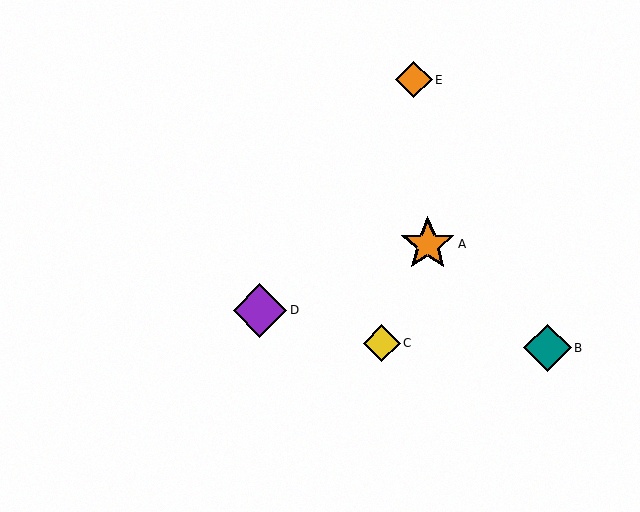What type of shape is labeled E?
Shape E is an orange diamond.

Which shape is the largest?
The orange star (labeled A) is the largest.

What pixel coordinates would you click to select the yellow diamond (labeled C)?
Click at (382, 343) to select the yellow diamond C.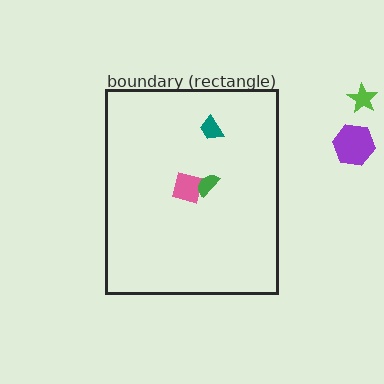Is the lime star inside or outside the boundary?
Outside.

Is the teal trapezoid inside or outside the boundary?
Inside.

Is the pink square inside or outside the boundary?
Inside.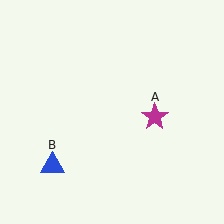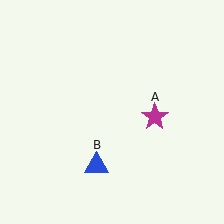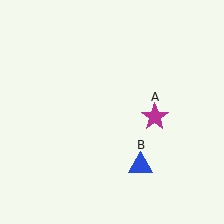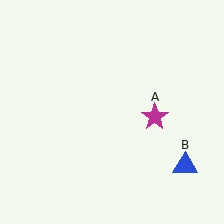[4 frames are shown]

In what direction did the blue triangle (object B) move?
The blue triangle (object B) moved right.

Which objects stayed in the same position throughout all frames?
Magenta star (object A) remained stationary.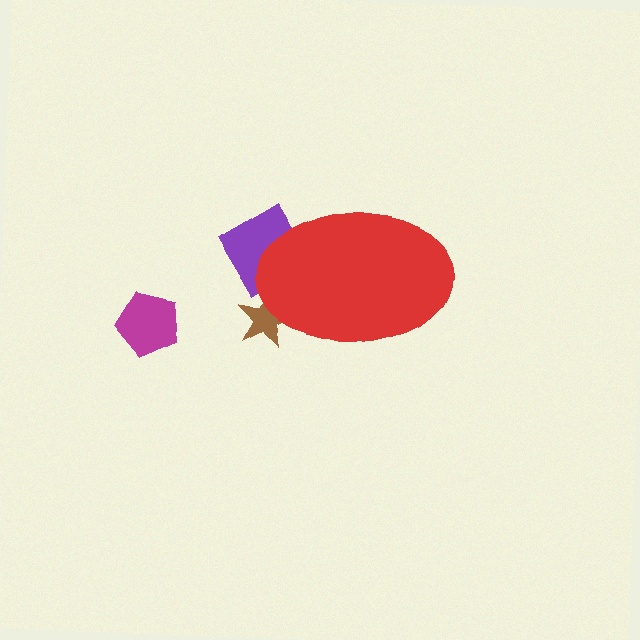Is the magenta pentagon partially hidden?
No, the magenta pentagon is fully visible.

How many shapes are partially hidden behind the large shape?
2 shapes are partially hidden.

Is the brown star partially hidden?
Yes, the brown star is partially hidden behind the red ellipse.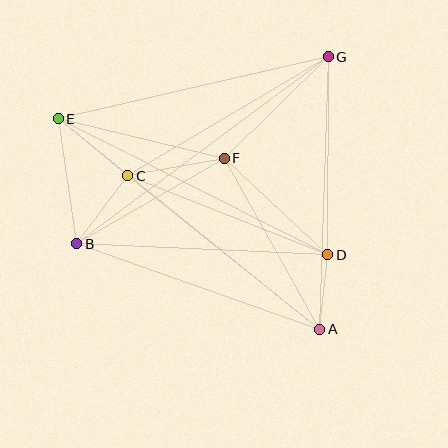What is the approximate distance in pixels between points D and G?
The distance between D and G is approximately 198 pixels.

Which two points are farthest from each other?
Points A and E are farthest from each other.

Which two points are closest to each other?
Points A and D are closest to each other.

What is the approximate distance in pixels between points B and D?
The distance between B and D is approximately 251 pixels.